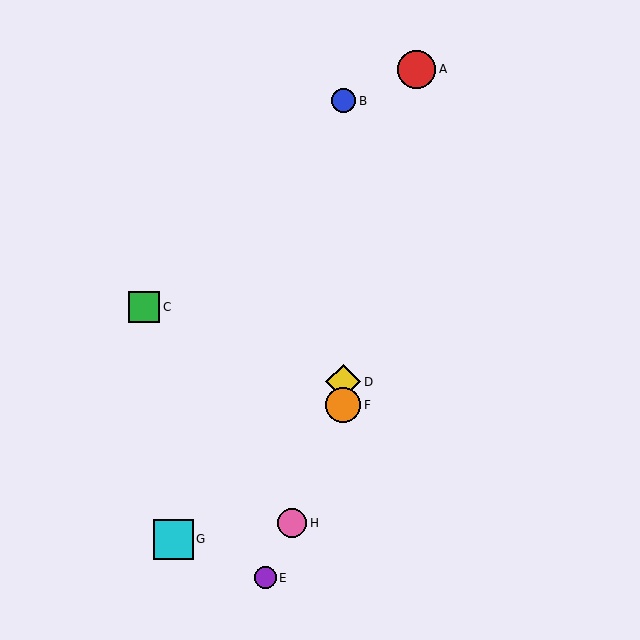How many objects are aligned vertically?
3 objects (B, D, F) are aligned vertically.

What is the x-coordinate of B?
Object B is at x≈343.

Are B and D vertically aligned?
Yes, both are at x≈343.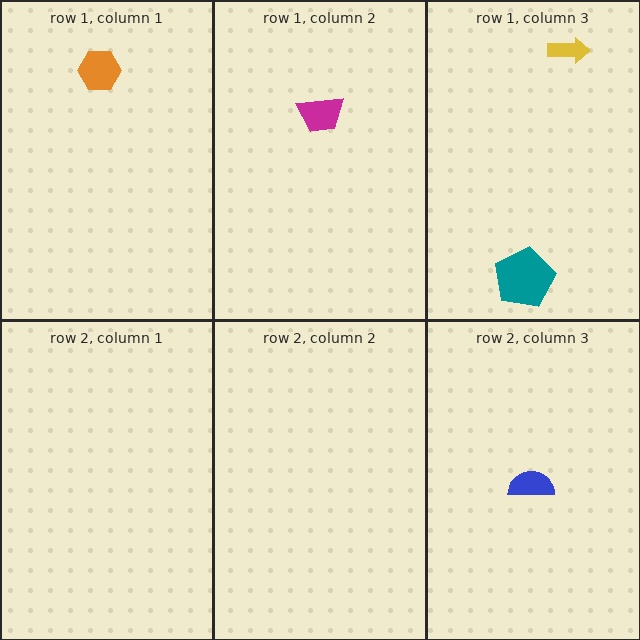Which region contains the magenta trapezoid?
The row 1, column 2 region.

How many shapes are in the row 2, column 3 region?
1.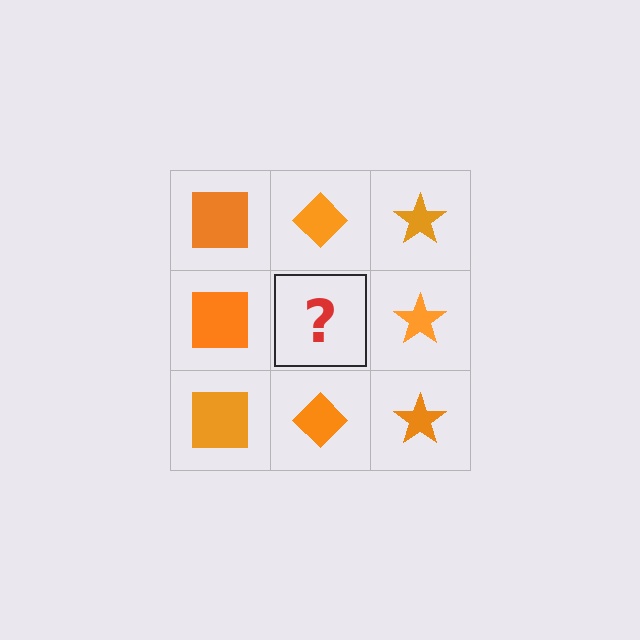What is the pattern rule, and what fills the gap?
The rule is that each column has a consistent shape. The gap should be filled with an orange diamond.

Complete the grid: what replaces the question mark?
The question mark should be replaced with an orange diamond.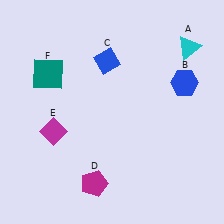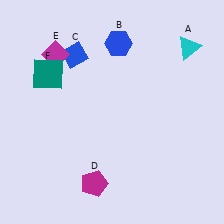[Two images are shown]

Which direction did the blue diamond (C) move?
The blue diamond (C) moved left.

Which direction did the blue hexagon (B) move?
The blue hexagon (B) moved left.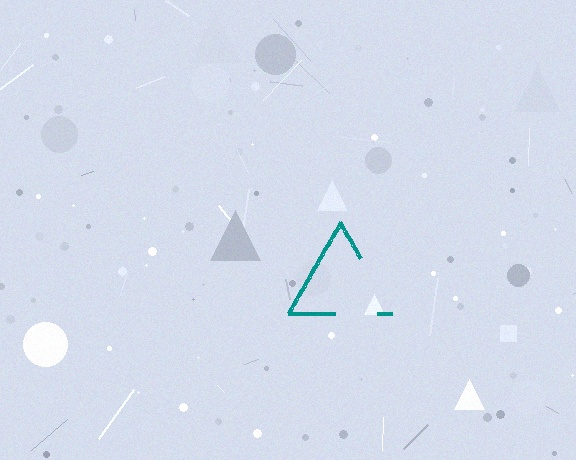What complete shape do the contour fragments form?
The contour fragments form a triangle.